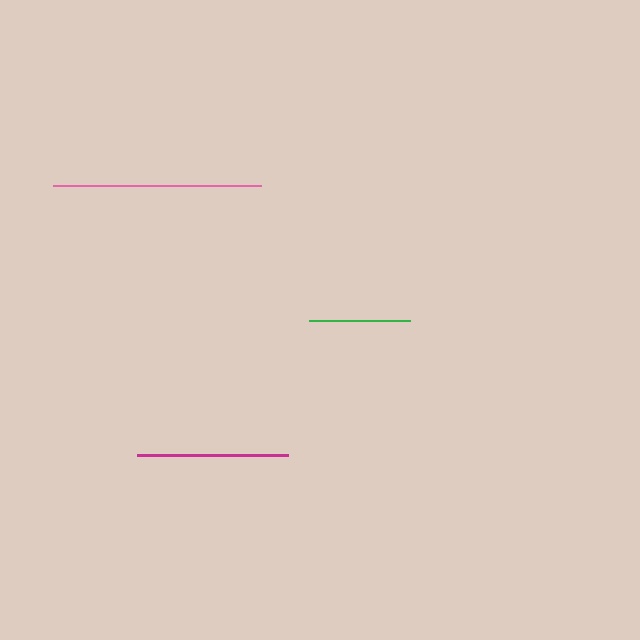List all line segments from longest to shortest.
From longest to shortest: pink, magenta, green.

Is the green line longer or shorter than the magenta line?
The magenta line is longer than the green line.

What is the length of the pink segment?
The pink segment is approximately 209 pixels long.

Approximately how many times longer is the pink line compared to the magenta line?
The pink line is approximately 1.4 times the length of the magenta line.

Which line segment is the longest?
The pink line is the longest at approximately 209 pixels.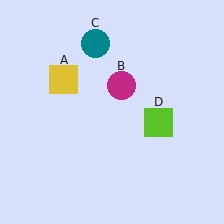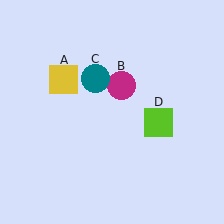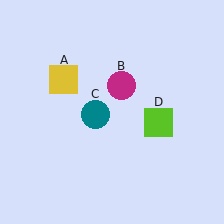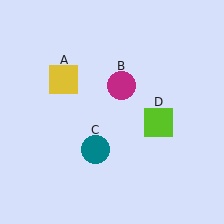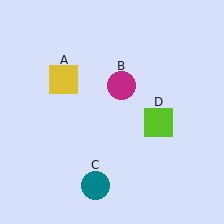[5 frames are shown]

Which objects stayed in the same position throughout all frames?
Yellow square (object A) and magenta circle (object B) and lime square (object D) remained stationary.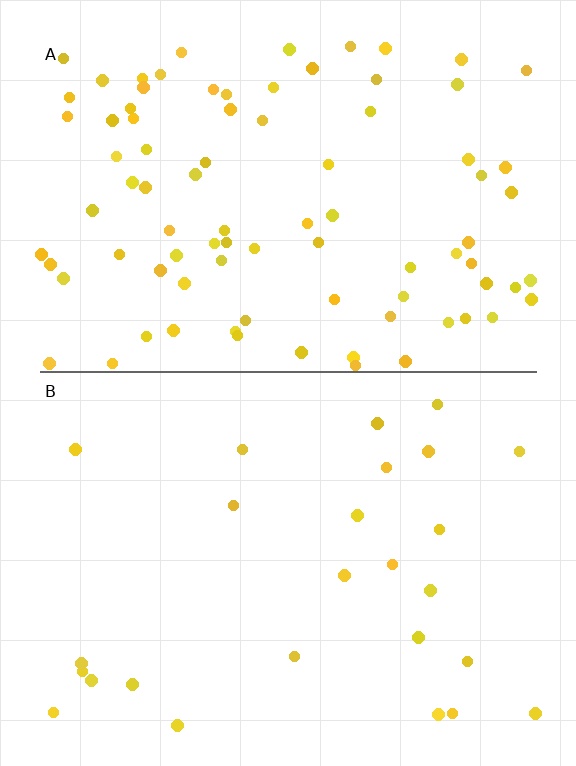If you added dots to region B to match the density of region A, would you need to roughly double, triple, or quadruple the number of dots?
Approximately triple.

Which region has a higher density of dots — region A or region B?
A (the top).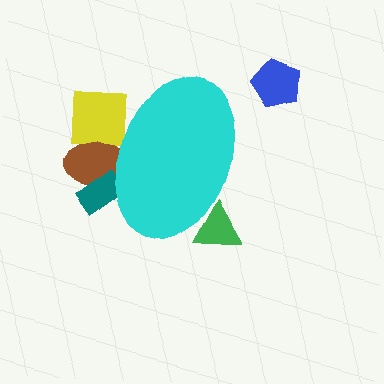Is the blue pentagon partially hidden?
No, the blue pentagon is fully visible.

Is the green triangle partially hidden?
Yes, the green triangle is partially hidden behind the cyan ellipse.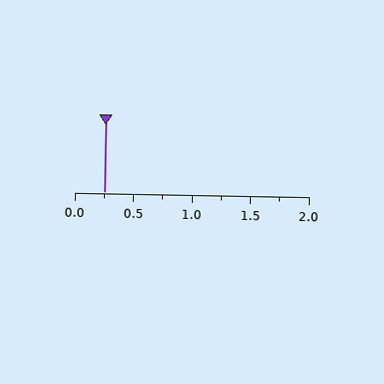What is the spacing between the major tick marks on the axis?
The major ticks are spaced 0.5 apart.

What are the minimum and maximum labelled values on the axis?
The axis runs from 0.0 to 2.0.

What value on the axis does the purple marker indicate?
The marker indicates approximately 0.25.